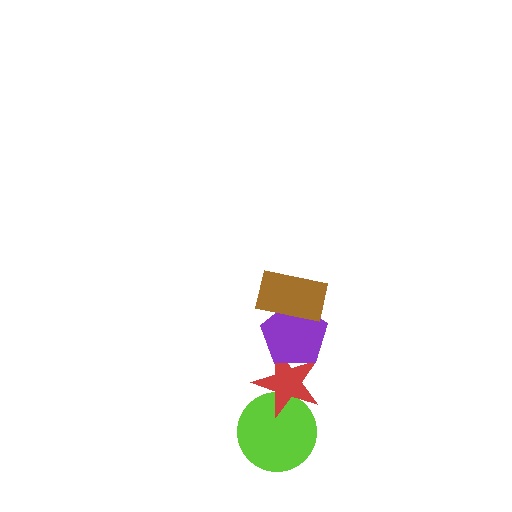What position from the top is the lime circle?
The lime circle is 4th from the top.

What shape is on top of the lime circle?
The red star is on top of the lime circle.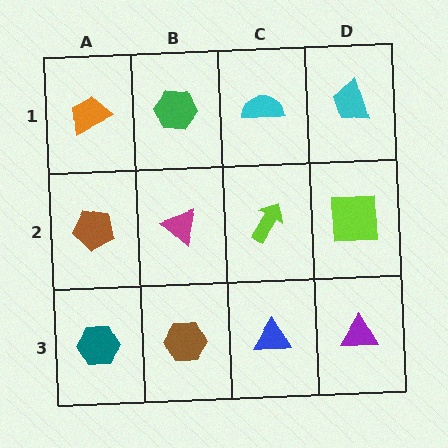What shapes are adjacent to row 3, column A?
A brown pentagon (row 2, column A), a brown hexagon (row 3, column B).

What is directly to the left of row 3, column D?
A blue triangle.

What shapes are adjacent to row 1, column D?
A lime square (row 2, column D), a cyan semicircle (row 1, column C).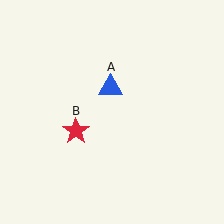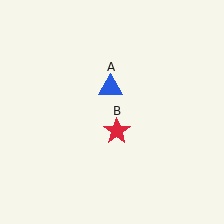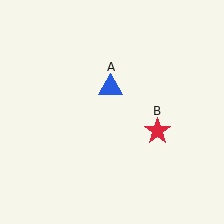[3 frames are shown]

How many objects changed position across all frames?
1 object changed position: red star (object B).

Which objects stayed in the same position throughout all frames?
Blue triangle (object A) remained stationary.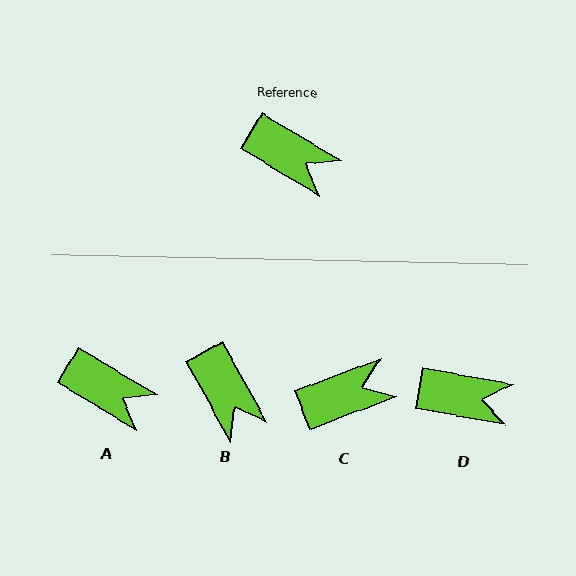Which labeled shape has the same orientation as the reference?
A.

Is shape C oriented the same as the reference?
No, it is off by about 52 degrees.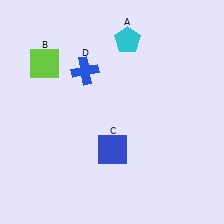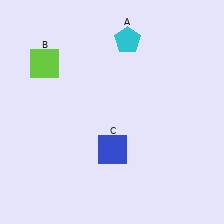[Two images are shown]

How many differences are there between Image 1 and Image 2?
There is 1 difference between the two images.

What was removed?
The blue cross (D) was removed in Image 2.